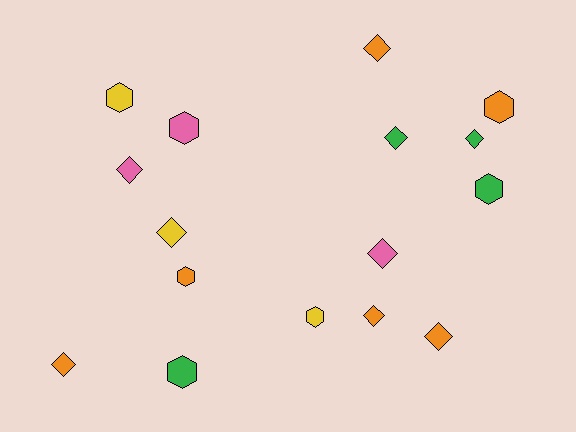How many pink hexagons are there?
There is 1 pink hexagon.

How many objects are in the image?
There are 16 objects.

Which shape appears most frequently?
Diamond, with 9 objects.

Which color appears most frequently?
Orange, with 6 objects.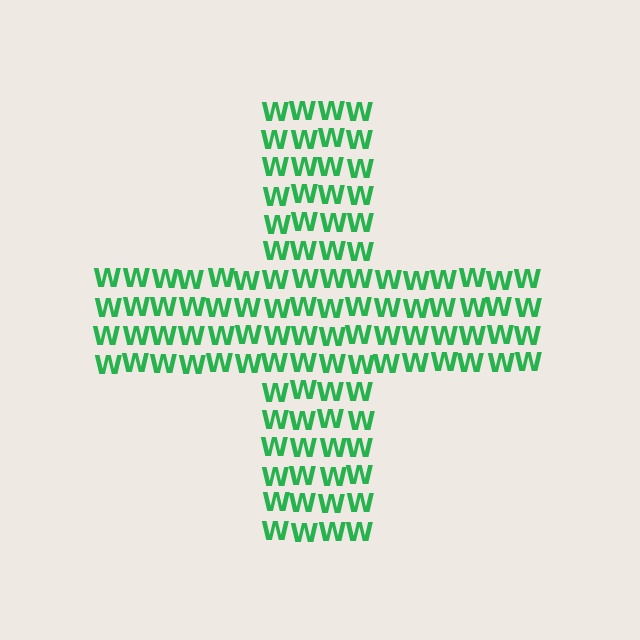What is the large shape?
The large shape is a cross.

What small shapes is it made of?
It is made of small letter W's.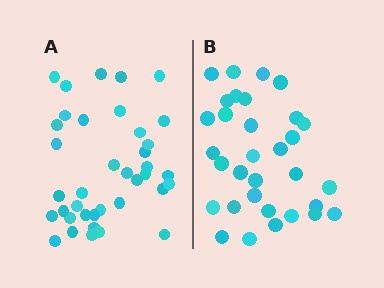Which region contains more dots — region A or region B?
Region A (the left region) has more dots.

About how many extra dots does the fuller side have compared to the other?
Region A has about 6 more dots than region B.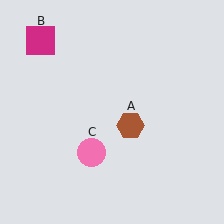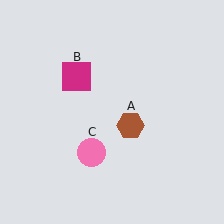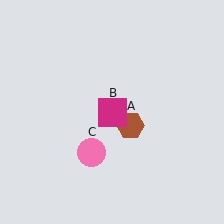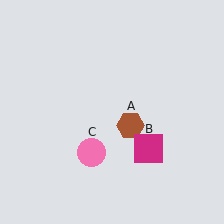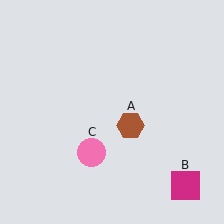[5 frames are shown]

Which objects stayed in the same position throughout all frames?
Brown hexagon (object A) and pink circle (object C) remained stationary.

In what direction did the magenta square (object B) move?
The magenta square (object B) moved down and to the right.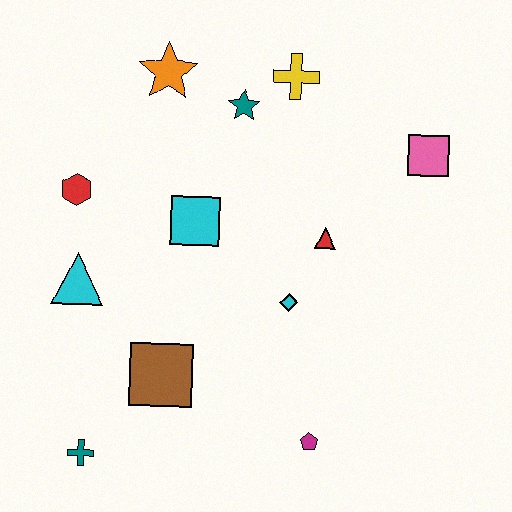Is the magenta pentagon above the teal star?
No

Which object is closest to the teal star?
The yellow cross is closest to the teal star.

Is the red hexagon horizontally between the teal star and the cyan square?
No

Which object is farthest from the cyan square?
The teal cross is farthest from the cyan square.